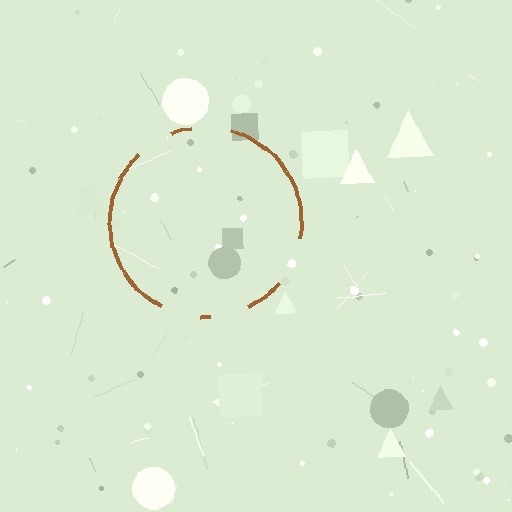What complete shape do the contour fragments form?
The contour fragments form a circle.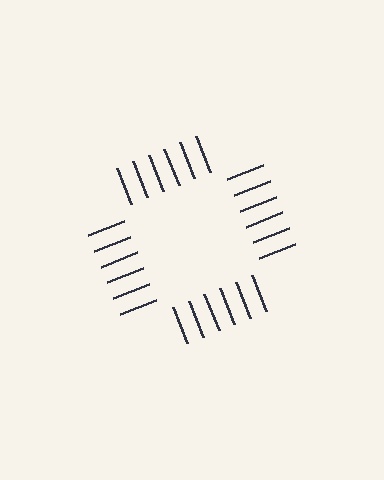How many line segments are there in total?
24 — 6 along each of the 4 edges.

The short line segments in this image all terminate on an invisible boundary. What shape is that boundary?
An illusory square — the line segments terminate on its edges but no continuous stroke is drawn.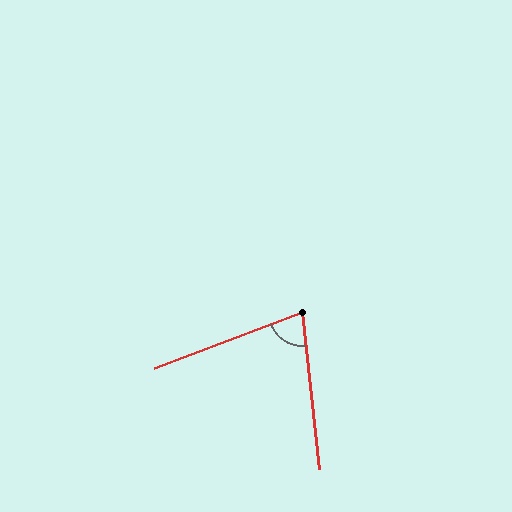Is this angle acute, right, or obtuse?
It is acute.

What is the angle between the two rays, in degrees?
Approximately 76 degrees.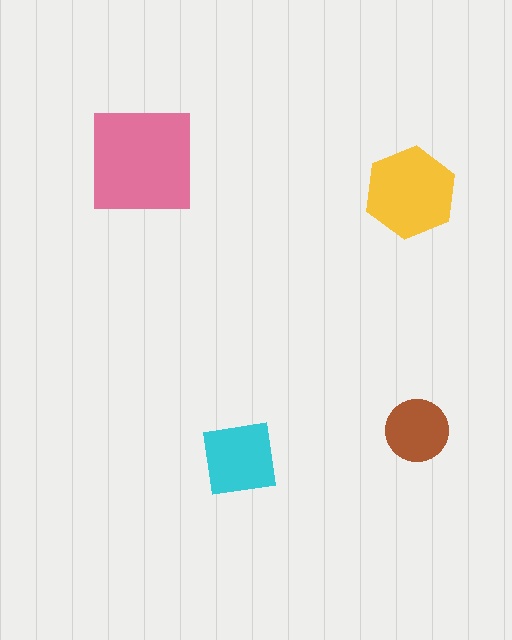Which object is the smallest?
The brown circle.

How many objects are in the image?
There are 4 objects in the image.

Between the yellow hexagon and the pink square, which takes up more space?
The pink square.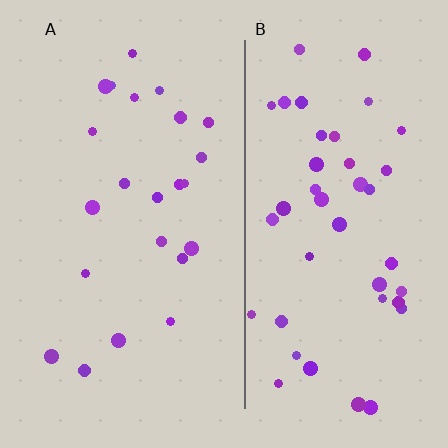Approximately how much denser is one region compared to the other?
Approximately 1.9× — region B over region A.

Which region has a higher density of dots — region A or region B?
B (the right).